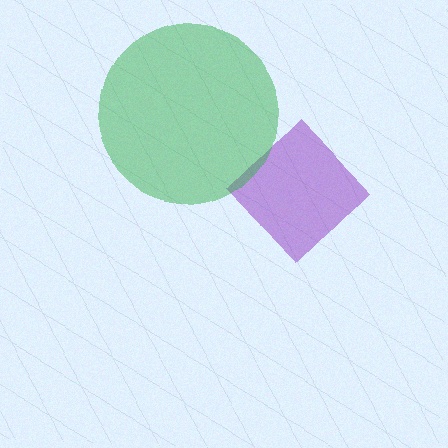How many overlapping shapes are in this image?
There are 2 overlapping shapes in the image.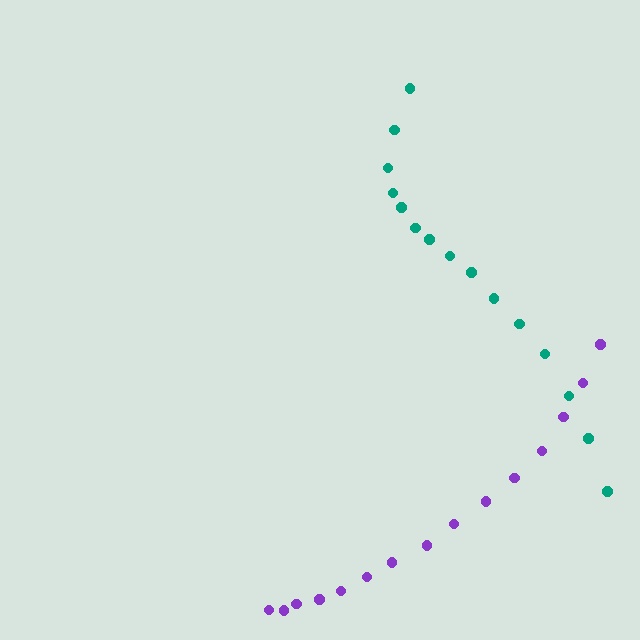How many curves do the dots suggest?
There are 2 distinct paths.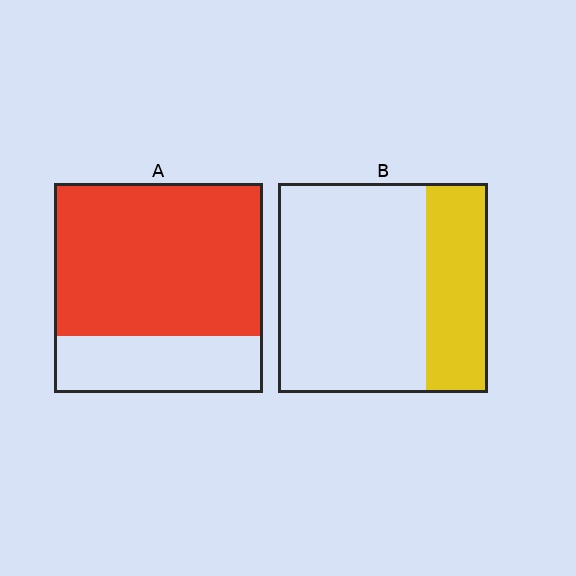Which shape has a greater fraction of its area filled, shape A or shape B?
Shape A.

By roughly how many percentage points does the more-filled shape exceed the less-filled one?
By roughly 45 percentage points (A over B).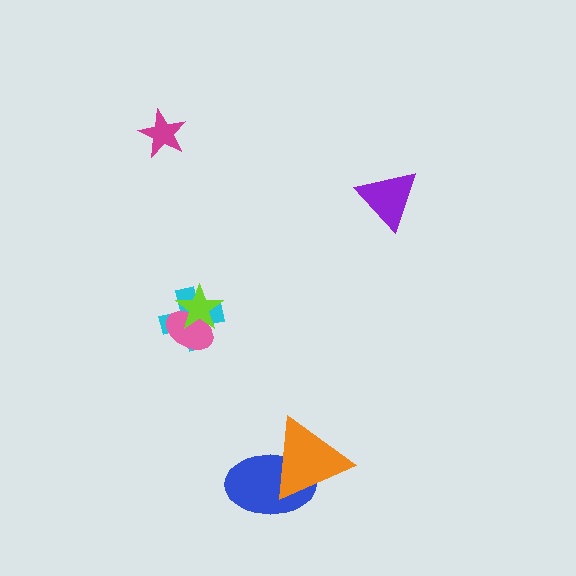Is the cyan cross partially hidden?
Yes, it is partially covered by another shape.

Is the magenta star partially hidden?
No, no other shape covers it.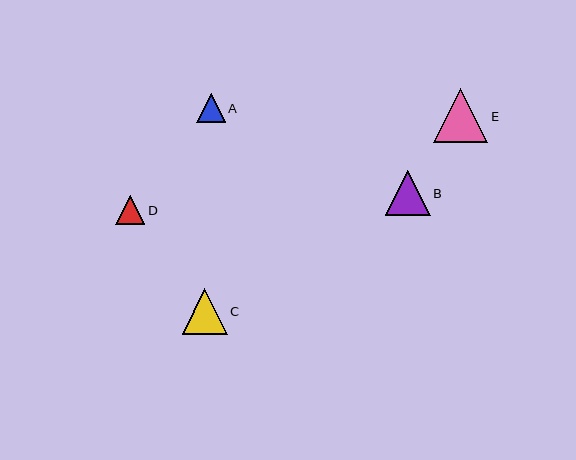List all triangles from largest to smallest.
From largest to smallest: E, C, B, D, A.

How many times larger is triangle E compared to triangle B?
Triangle E is approximately 1.2 times the size of triangle B.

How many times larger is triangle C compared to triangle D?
Triangle C is approximately 1.6 times the size of triangle D.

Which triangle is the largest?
Triangle E is the largest with a size of approximately 54 pixels.